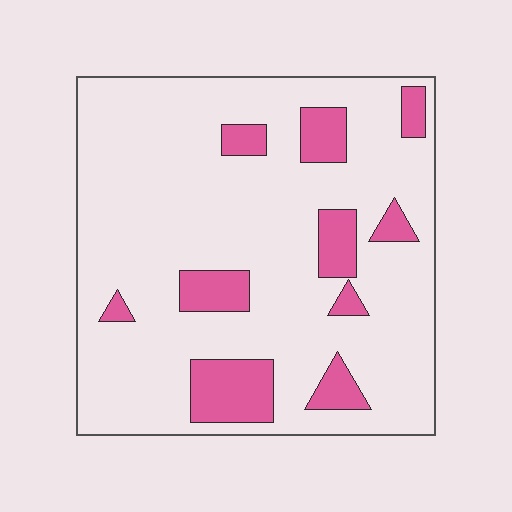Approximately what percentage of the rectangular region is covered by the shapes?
Approximately 15%.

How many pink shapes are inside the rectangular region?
10.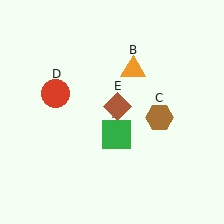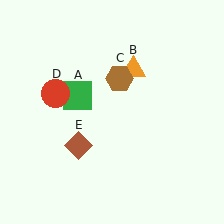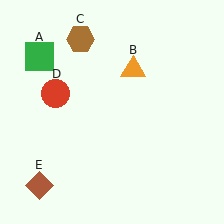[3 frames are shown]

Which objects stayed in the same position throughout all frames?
Orange triangle (object B) and red circle (object D) remained stationary.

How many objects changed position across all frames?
3 objects changed position: green square (object A), brown hexagon (object C), brown diamond (object E).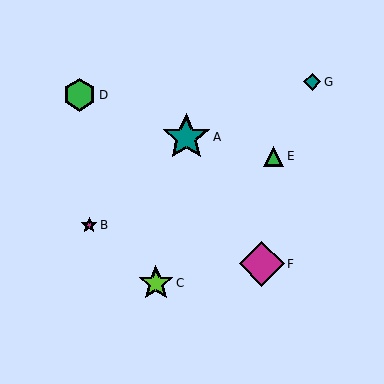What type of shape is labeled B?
Shape B is a magenta star.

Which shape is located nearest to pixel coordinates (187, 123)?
The teal star (labeled A) at (186, 137) is nearest to that location.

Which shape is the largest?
The teal star (labeled A) is the largest.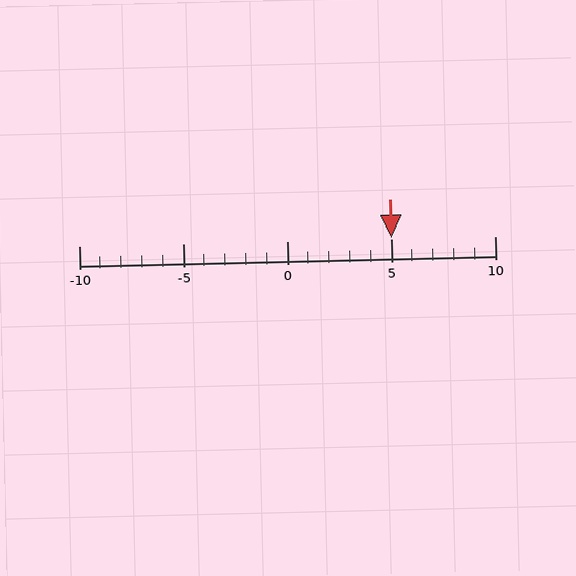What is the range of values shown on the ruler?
The ruler shows values from -10 to 10.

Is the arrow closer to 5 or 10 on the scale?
The arrow is closer to 5.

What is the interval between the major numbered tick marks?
The major tick marks are spaced 5 units apart.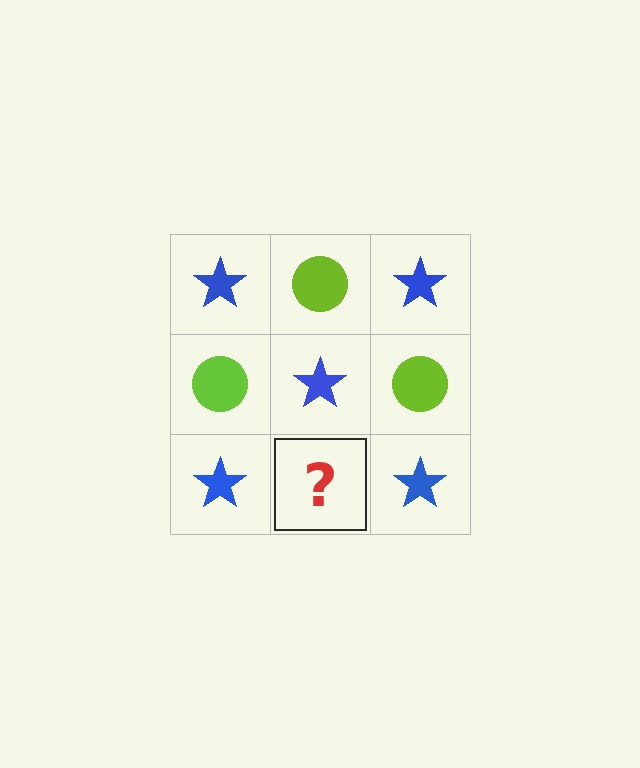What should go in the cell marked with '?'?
The missing cell should contain a lime circle.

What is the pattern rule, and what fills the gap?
The rule is that it alternates blue star and lime circle in a checkerboard pattern. The gap should be filled with a lime circle.